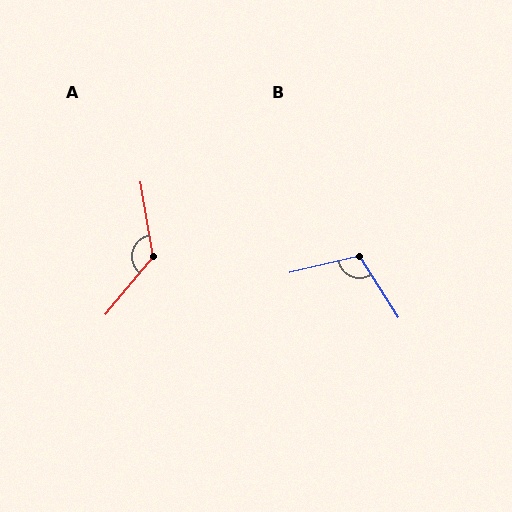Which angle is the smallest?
B, at approximately 109 degrees.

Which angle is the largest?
A, at approximately 131 degrees.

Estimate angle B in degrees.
Approximately 109 degrees.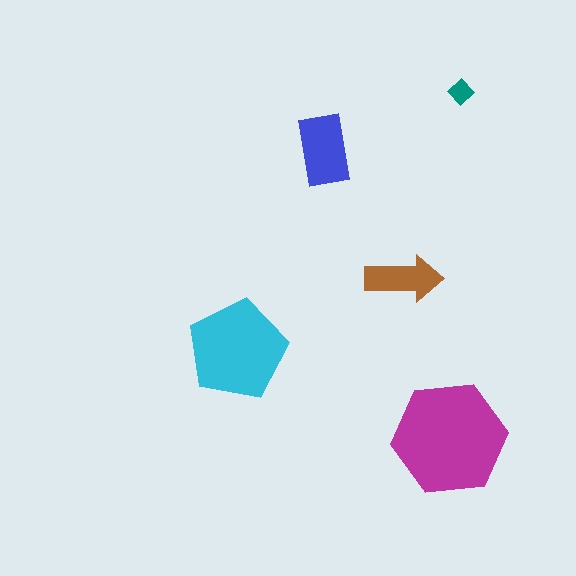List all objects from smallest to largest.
The teal diamond, the brown arrow, the blue rectangle, the cyan pentagon, the magenta hexagon.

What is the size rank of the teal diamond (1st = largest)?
5th.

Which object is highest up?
The teal diamond is topmost.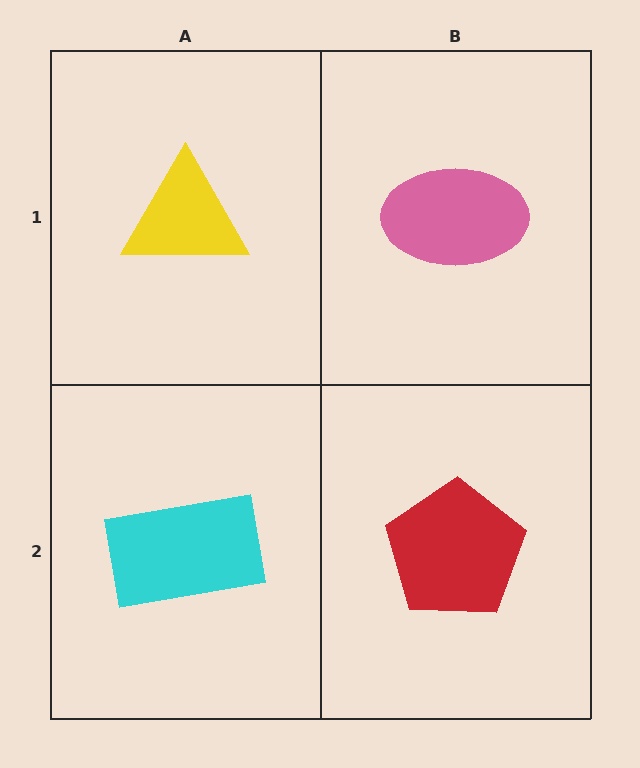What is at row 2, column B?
A red pentagon.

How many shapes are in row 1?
2 shapes.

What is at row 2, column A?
A cyan rectangle.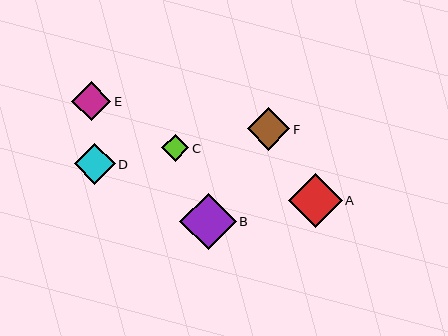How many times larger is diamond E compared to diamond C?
Diamond E is approximately 1.5 times the size of diamond C.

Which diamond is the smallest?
Diamond C is the smallest with a size of approximately 27 pixels.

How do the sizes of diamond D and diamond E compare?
Diamond D and diamond E are approximately the same size.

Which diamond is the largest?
Diamond B is the largest with a size of approximately 56 pixels.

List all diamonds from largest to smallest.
From largest to smallest: B, A, F, D, E, C.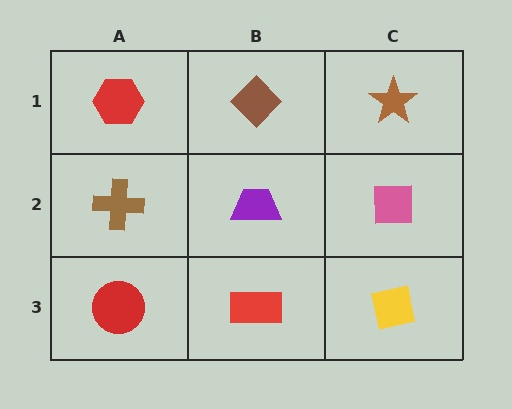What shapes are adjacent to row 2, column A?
A red hexagon (row 1, column A), a red circle (row 3, column A), a purple trapezoid (row 2, column B).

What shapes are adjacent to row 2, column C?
A brown star (row 1, column C), a yellow square (row 3, column C), a purple trapezoid (row 2, column B).